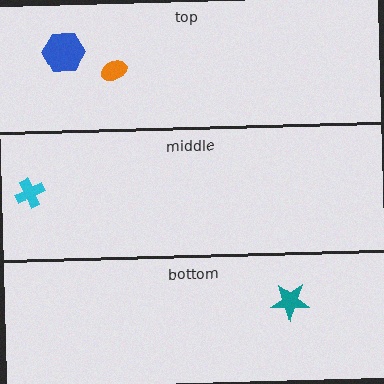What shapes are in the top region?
The orange ellipse, the blue hexagon.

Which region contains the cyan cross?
The middle region.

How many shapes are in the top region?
2.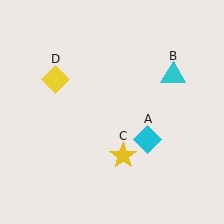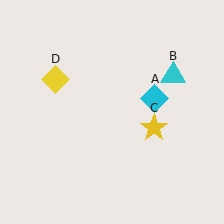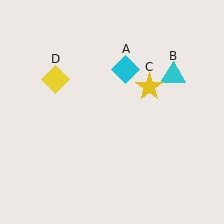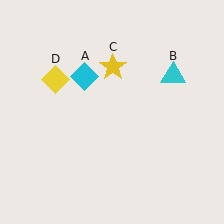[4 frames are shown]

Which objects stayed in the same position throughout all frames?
Cyan triangle (object B) and yellow diamond (object D) remained stationary.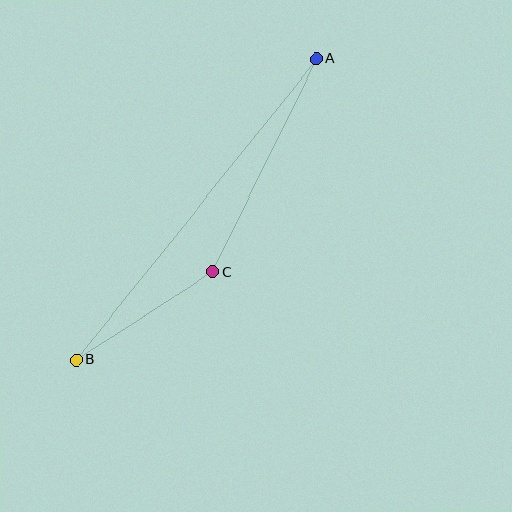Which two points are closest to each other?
Points B and C are closest to each other.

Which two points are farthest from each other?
Points A and B are farthest from each other.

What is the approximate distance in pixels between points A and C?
The distance between A and C is approximately 237 pixels.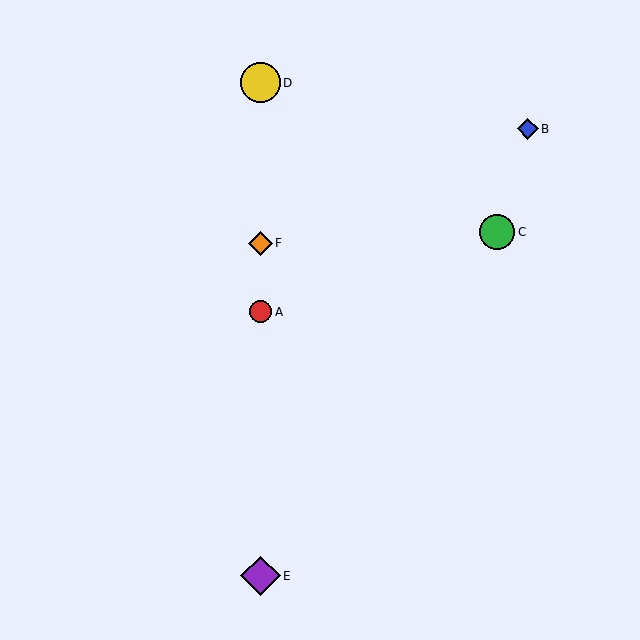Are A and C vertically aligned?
No, A is at x≈260 and C is at x≈497.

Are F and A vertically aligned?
Yes, both are at x≈260.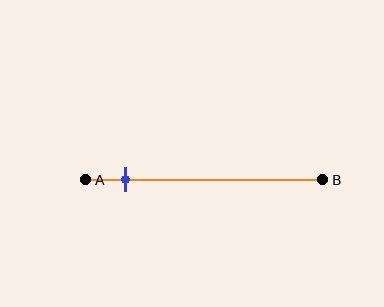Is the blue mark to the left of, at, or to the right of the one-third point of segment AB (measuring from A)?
The blue mark is to the left of the one-third point of segment AB.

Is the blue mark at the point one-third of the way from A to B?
No, the mark is at about 15% from A, not at the 33% one-third point.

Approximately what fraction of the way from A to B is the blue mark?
The blue mark is approximately 15% of the way from A to B.